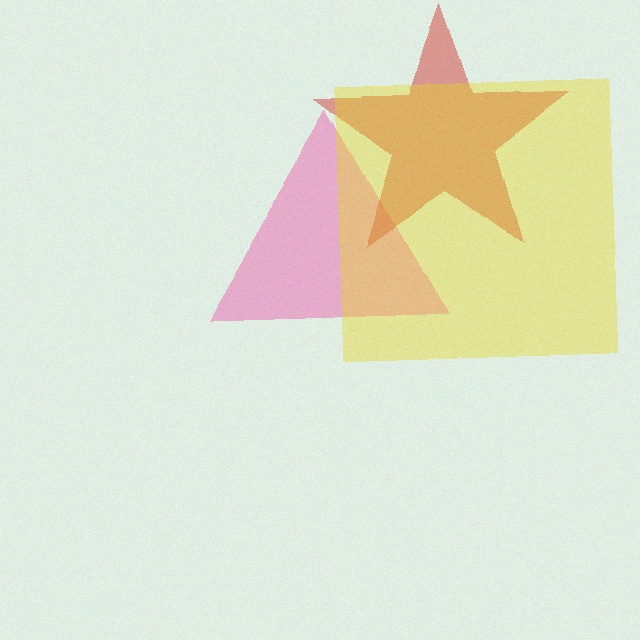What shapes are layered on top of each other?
The layered shapes are: a pink triangle, a red star, a yellow square.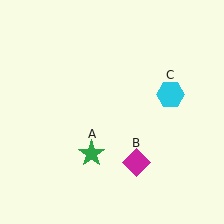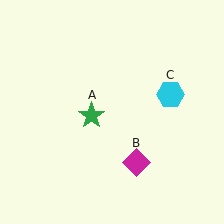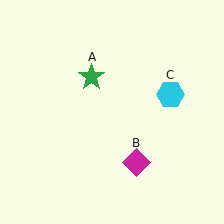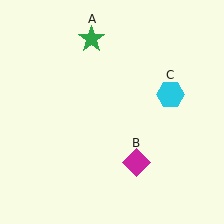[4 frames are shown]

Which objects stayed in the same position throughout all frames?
Magenta diamond (object B) and cyan hexagon (object C) remained stationary.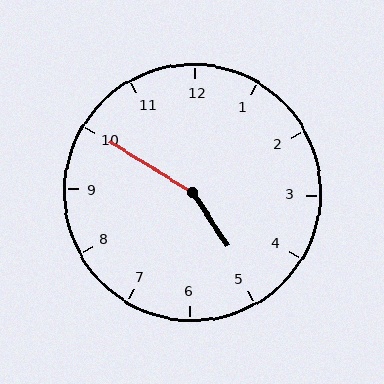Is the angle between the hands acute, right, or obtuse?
It is obtuse.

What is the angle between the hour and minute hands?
Approximately 155 degrees.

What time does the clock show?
4:50.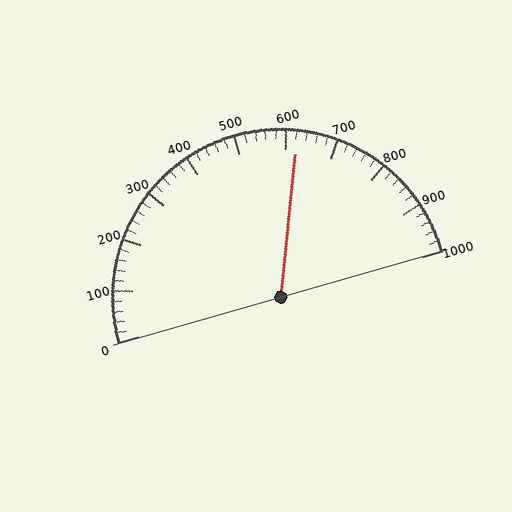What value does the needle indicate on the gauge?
The needle indicates approximately 620.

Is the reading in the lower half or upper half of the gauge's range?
The reading is in the upper half of the range (0 to 1000).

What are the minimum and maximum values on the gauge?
The gauge ranges from 0 to 1000.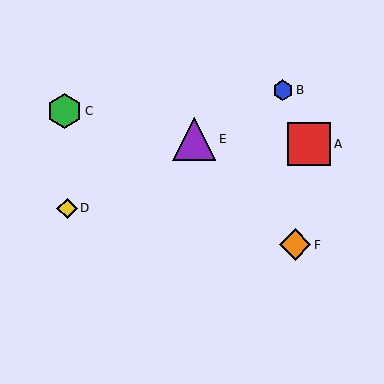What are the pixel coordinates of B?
Object B is at (283, 90).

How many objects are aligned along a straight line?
3 objects (B, D, E) are aligned along a straight line.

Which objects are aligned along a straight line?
Objects B, D, E are aligned along a straight line.